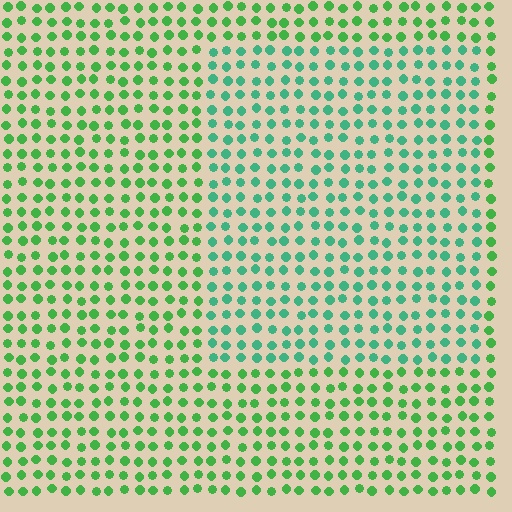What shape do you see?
I see a rectangle.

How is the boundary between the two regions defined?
The boundary is defined purely by a slight shift in hue (about 32 degrees). Spacing, size, and orientation are identical on both sides.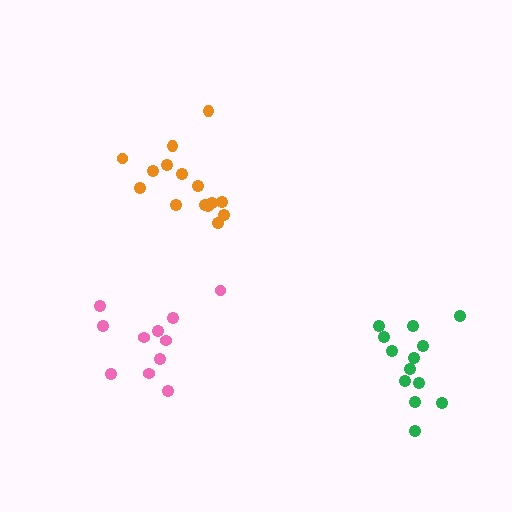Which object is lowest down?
The green cluster is bottommost.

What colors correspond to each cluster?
The clusters are colored: orange, green, pink.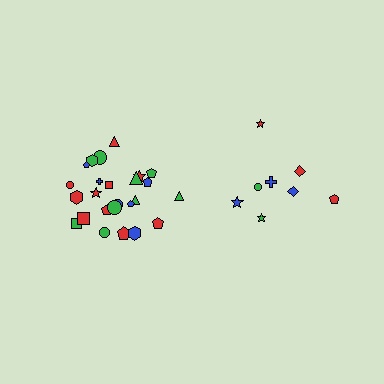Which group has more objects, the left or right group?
The left group.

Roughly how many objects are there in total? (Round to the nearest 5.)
Roughly 35 objects in total.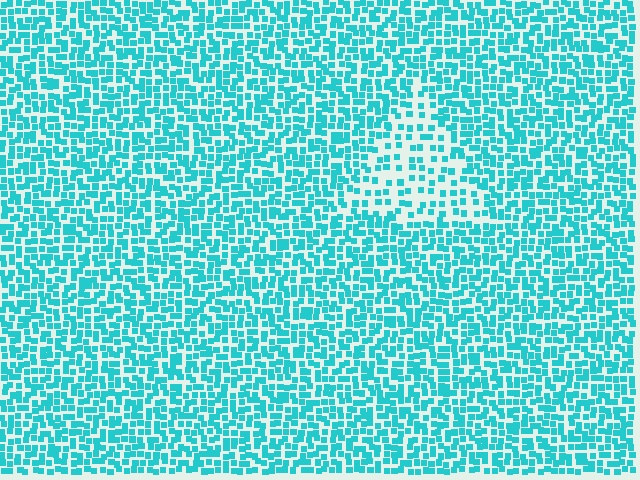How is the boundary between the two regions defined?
The boundary is defined by a change in element density (approximately 2.0x ratio). All elements are the same color, size, and shape.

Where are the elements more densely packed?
The elements are more densely packed outside the triangle boundary.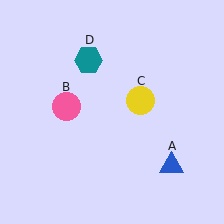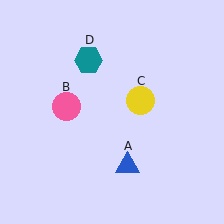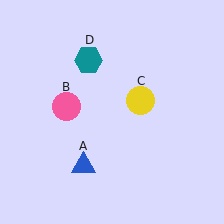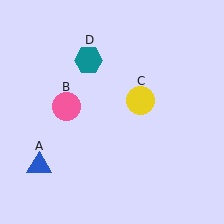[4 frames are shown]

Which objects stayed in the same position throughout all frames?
Pink circle (object B) and yellow circle (object C) and teal hexagon (object D) remained stationary.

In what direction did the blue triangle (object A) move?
The blue triangle (object A) moved left.